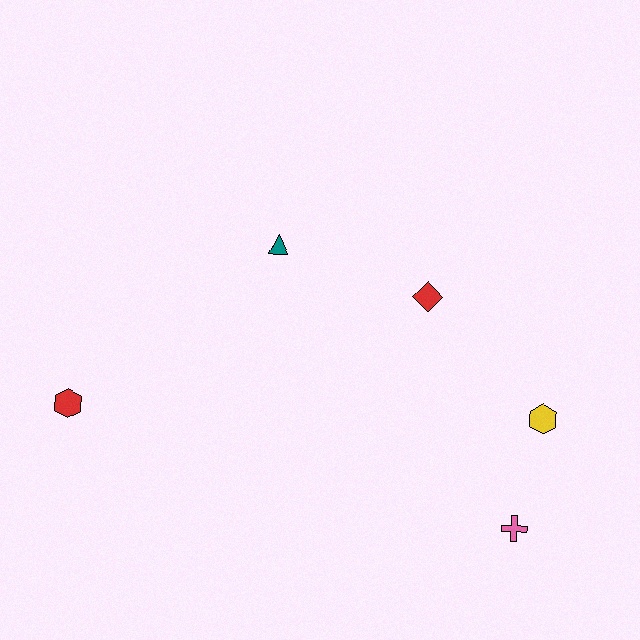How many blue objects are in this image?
There are no blue objects.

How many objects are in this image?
There are 5 objects.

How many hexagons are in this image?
There are 2 hexagons.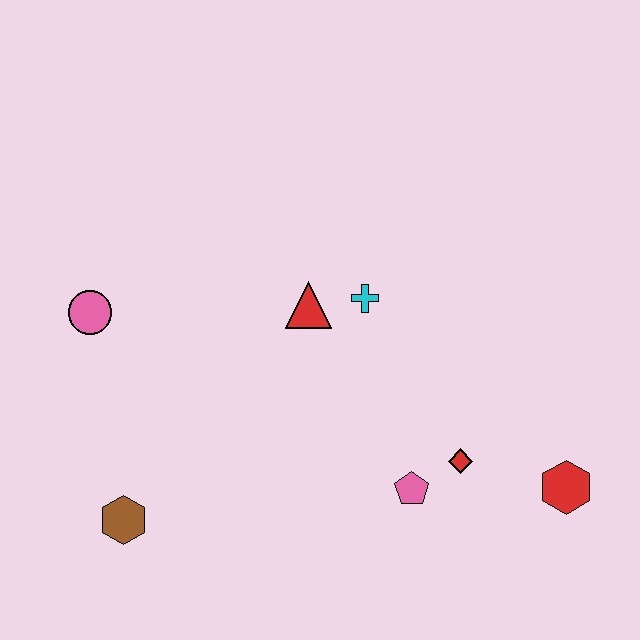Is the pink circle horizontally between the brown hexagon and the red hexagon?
No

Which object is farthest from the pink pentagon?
The pink circle is farthest from the pink pentagon.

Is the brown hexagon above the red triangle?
No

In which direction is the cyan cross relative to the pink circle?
The cyan cross is to the right of the pink circle.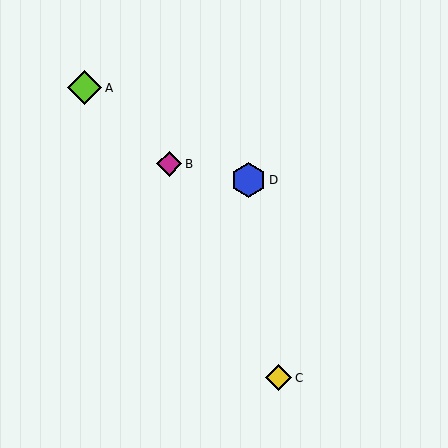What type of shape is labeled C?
Shape C is a yellow diamond.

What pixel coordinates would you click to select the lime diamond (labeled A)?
Click at (85, 88) to select the lime diamond A.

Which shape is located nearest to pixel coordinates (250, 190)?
The blue hexagon (labeled D) at (249, 180) is nearest to that location.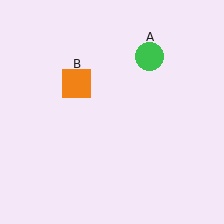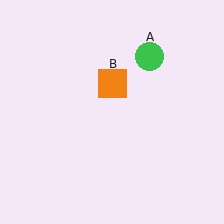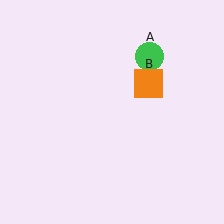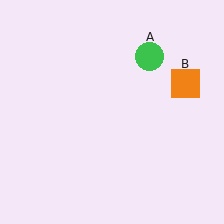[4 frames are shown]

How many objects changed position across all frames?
1 object changed position: orange square (object B).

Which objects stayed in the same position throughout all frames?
Green circle (object A) remained stationary.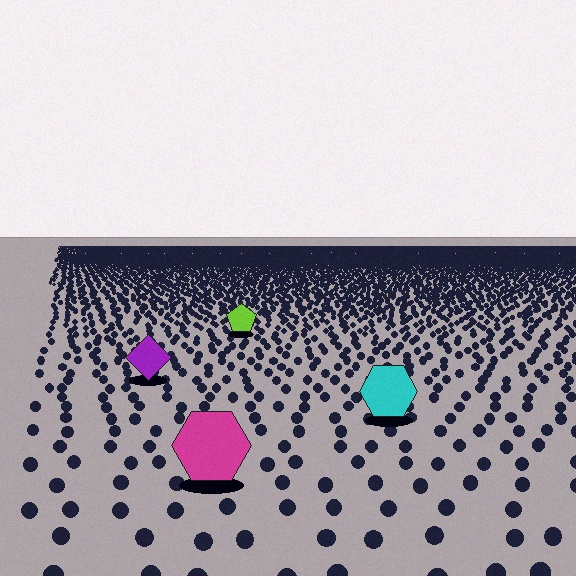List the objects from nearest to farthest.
From nearest to farthest: the magenta hexagon, the cyan hexagon, the purple diamond, the lime pentagon.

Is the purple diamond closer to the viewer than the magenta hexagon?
No. The magenta hexagon is closer — you can tell from the texture gradient: the ground texture is coarser near it.